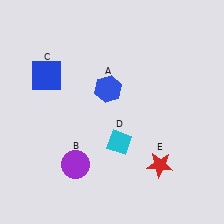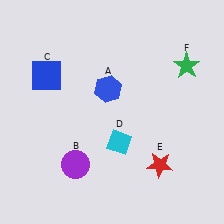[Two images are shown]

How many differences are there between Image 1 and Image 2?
There is 1 difference between the two images.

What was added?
A green star (F) was added in Image 2.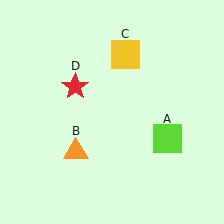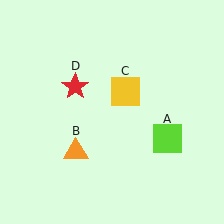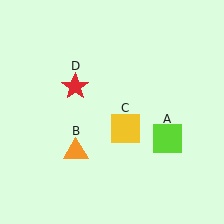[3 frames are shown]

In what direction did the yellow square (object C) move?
The yellow square (object C) moved down.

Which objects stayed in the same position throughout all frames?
Lime square (object A) and orange triangle (object B) and red star (object D) remained stationary.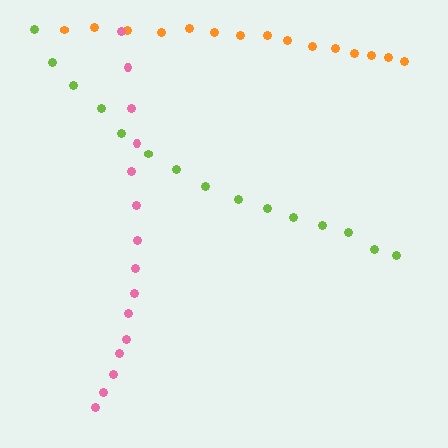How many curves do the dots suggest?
There are 3 distinct paths.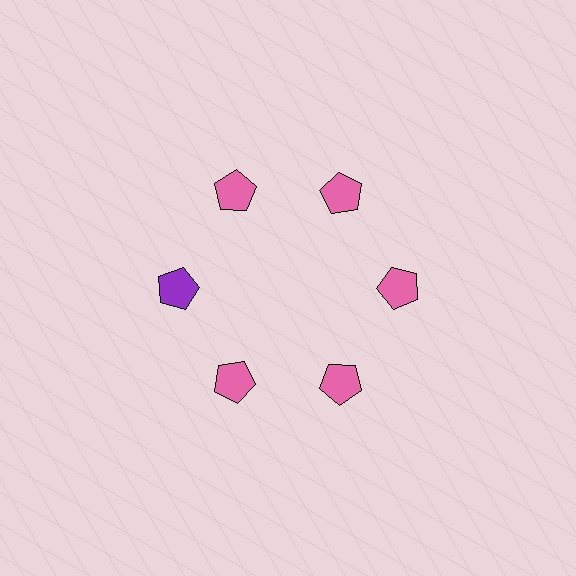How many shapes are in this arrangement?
There are 6 shapes arranged in a ring pattern.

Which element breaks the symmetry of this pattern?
The purple pentagon at roughly the 9 o'clock position breaks the symmetry. All other shapes are pink pentagons.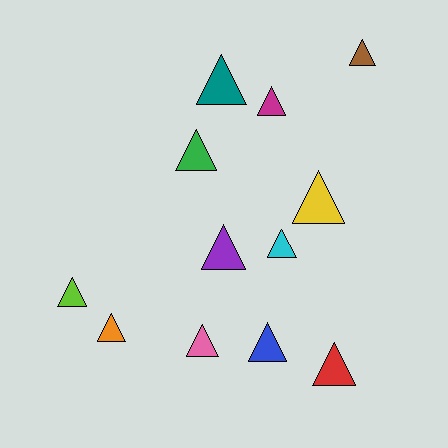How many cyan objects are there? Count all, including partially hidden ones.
There is 1 cyan object.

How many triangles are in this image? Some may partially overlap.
There are 12 triangles.